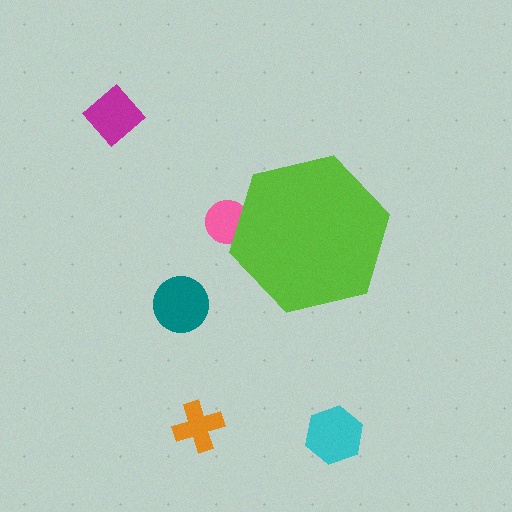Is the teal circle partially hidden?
No, the teal circle is fully visible.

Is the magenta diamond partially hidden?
No, the magenta diamond is fully visible.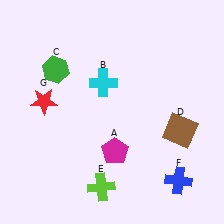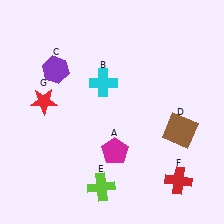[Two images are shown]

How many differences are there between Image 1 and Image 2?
There are 2 differences between the two images.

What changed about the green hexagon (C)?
In Image 1, C is green. In Image 2, it changed to purple.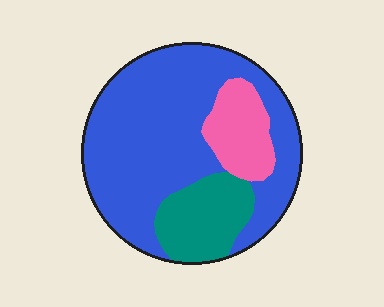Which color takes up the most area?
Blue, at roughly 70%.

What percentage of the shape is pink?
Pink covers 14% of the shape.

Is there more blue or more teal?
Blue.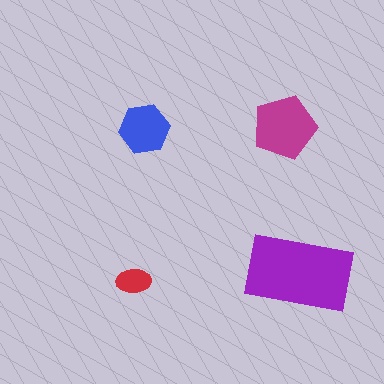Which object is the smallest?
The red ellipse.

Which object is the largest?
The purple rectangle.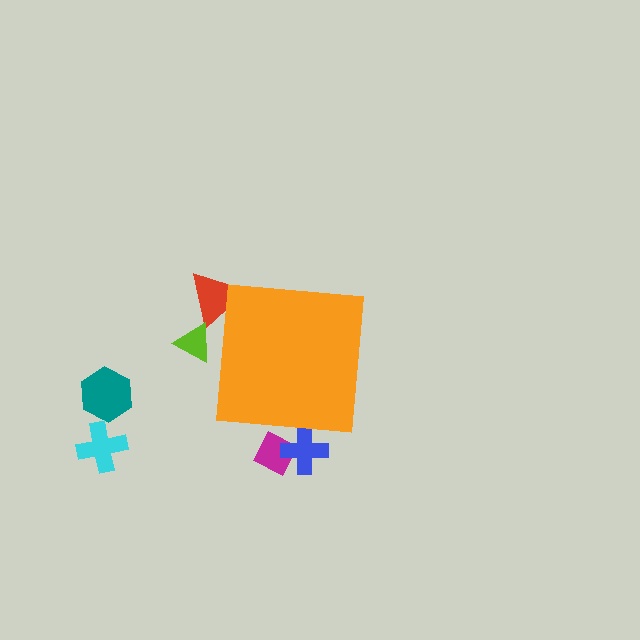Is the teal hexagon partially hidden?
No, the teal hexagon is fully visible.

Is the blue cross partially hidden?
Yes, the blue cross is partially hidden behind the orange square.